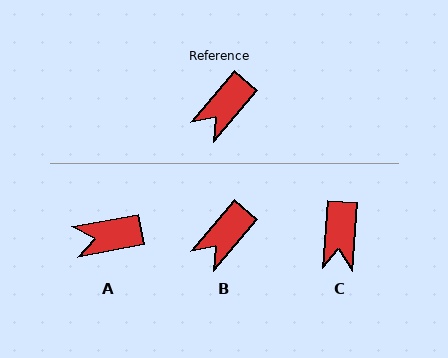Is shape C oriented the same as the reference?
No, it is off by about 36 degrees.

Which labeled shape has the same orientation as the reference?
B.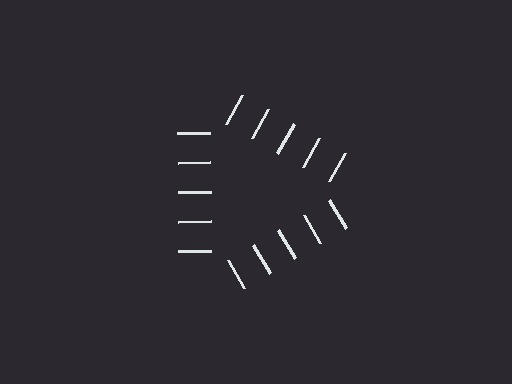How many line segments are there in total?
15 — 5 along each of the 3 edges.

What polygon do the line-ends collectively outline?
An illusory triangle — the line segments terminate on its edges but no continuous stroke is drawn.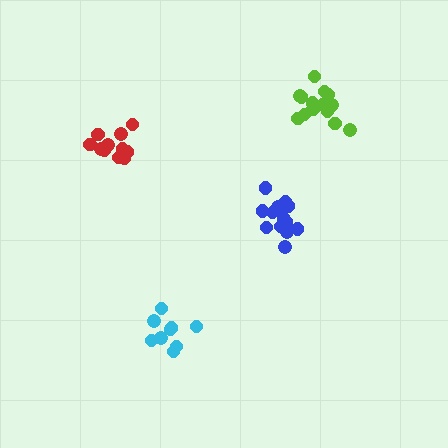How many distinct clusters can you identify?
There are 4 distinct clusters.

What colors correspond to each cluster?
The clusters are colored: cyan, red, lime, blue.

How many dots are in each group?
Group 1: 9 dots, Group 2: 11 dots, Group 3: 15 dots, Group 4: 14 dots (49 total).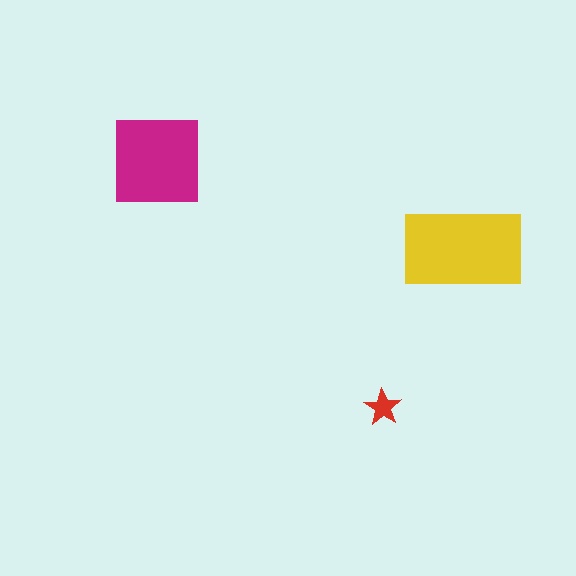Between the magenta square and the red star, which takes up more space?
The magenta square.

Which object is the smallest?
The red star.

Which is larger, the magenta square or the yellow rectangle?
The yellow rectangle.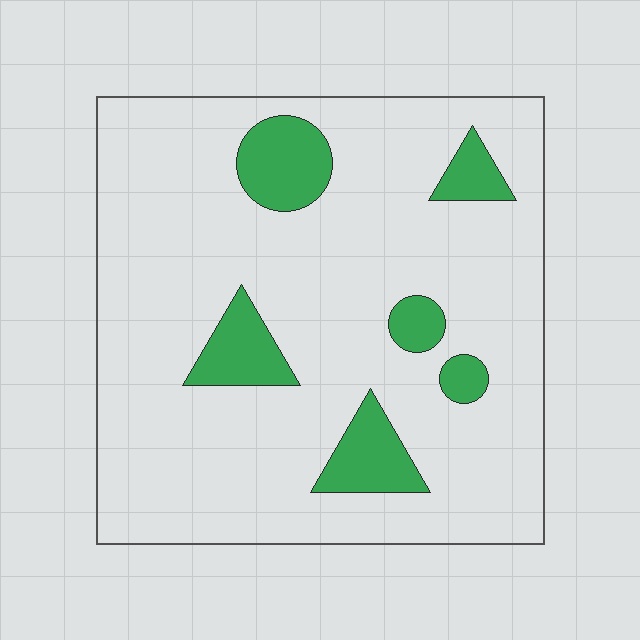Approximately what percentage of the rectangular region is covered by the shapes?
Approximately 15%.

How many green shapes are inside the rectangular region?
6.